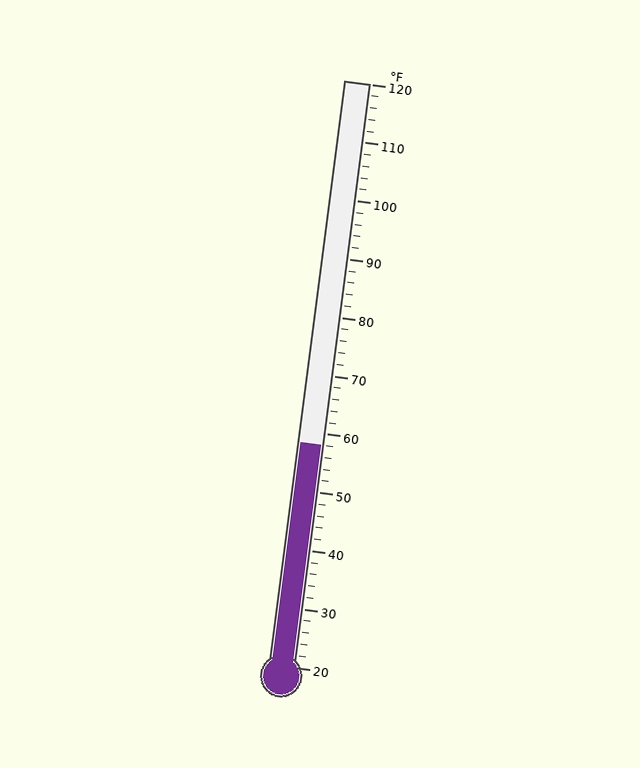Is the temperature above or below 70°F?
The temperature is below 70°F.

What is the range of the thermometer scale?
The thermometer scale ranges from 20°F to 120°F.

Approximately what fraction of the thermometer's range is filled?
The thermometer is filled to approximately 40% of its range.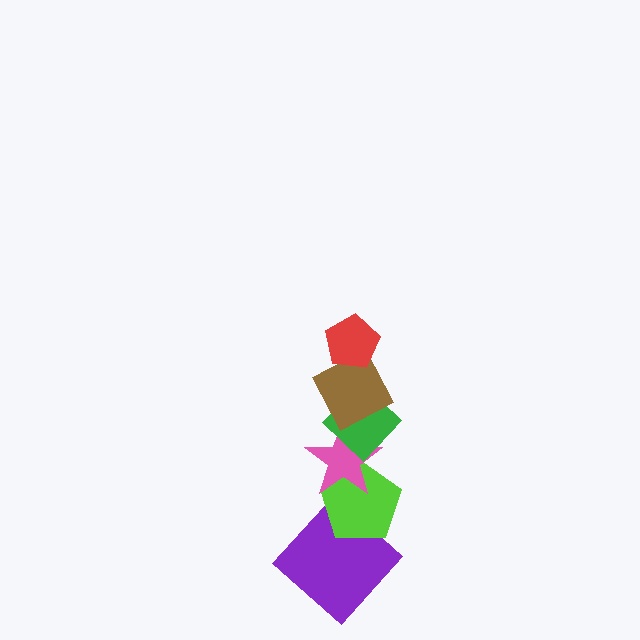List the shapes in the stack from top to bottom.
From top to bottom: the red pentagon, the brown square, the green diamond, the pink star, the lime pentagon, the purple diamond.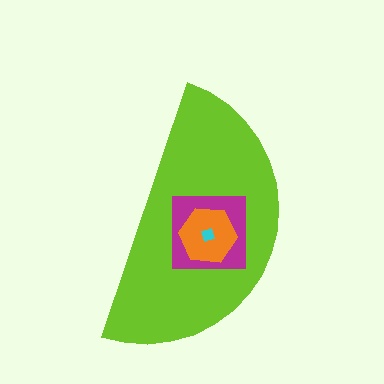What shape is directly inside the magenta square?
The orange hexagon.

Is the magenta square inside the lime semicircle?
Yes.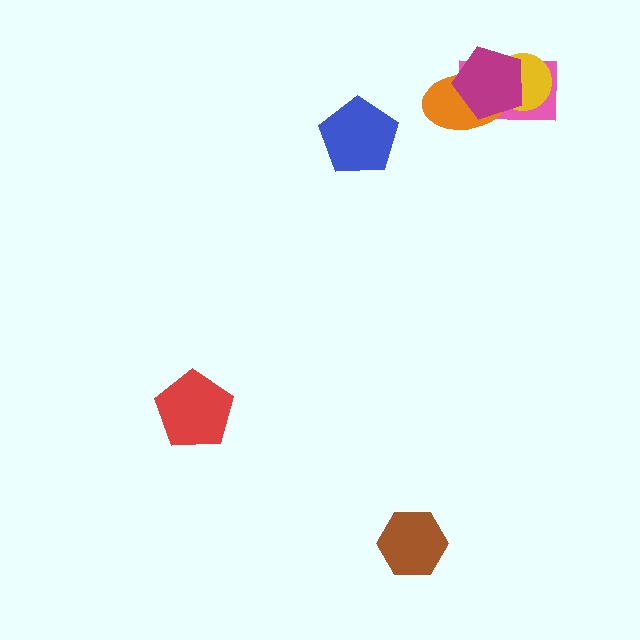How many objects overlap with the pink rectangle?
3 objects overlap with the pink rectangle.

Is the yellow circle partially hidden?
Yes, it is partially covered by another shape.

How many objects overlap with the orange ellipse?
3 objects overlap with the orange ellipse.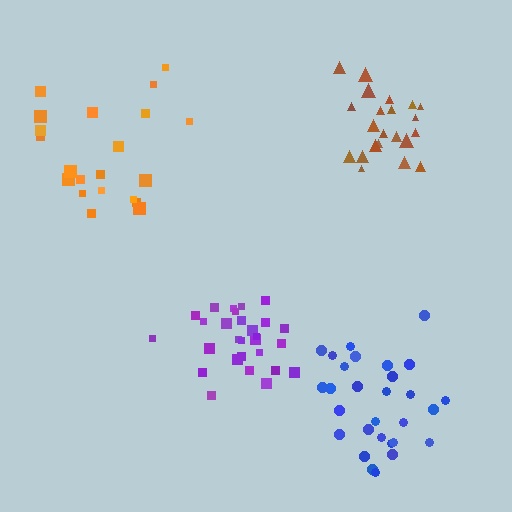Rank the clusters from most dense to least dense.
purple, brown, blue, orange.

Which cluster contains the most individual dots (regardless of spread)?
Blue (29).